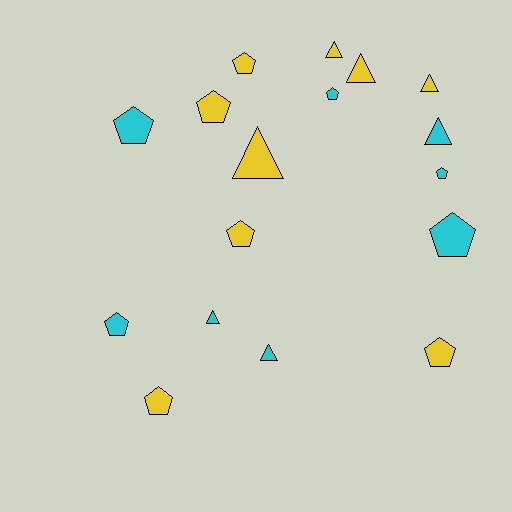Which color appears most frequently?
Yellow, with 9 objects.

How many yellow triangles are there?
There are 4 yellow triangles.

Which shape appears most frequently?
Pentagon, with 10 objects.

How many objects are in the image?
There are 17 objects.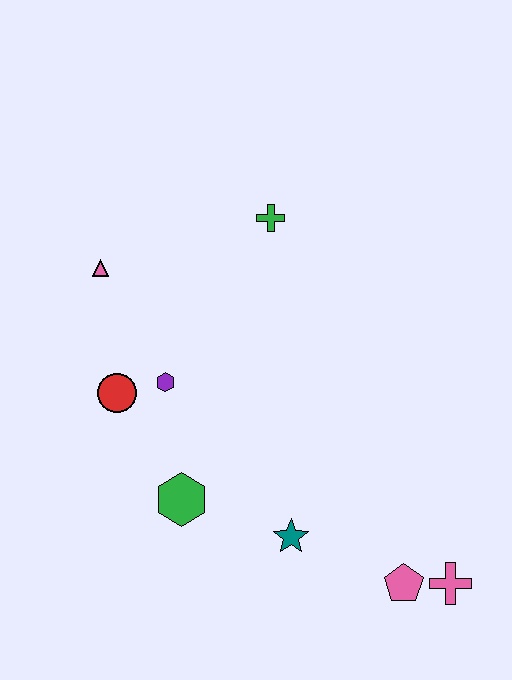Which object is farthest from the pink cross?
The pink triangle is farthest from the pink cross.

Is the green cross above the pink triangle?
Yes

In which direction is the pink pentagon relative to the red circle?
The pink pentagon is to the right of the red circle.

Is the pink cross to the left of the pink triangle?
No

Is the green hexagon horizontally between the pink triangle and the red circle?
No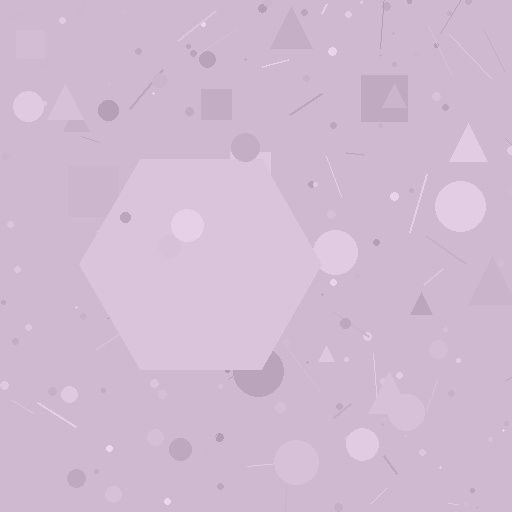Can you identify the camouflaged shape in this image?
The camouflaged shape is a hexagon.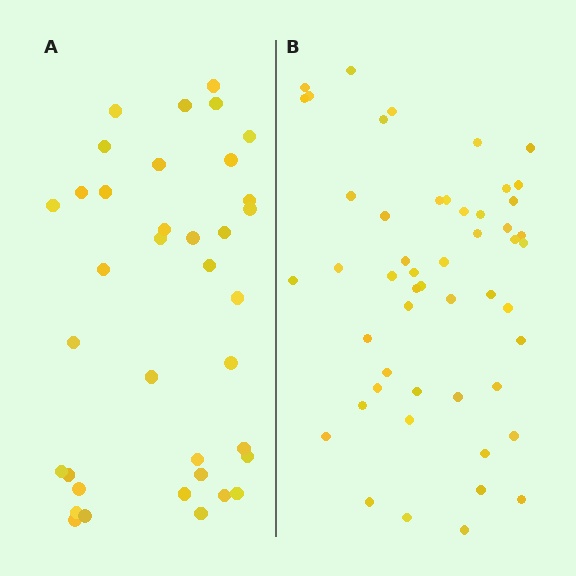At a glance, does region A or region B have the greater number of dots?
Region B (the right region) has more dots.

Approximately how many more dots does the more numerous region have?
Region B has approximately 15 more dots than region A.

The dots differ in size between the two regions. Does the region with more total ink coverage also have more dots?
No. Region A has more total ink coverage because its dots are larger, but region B actually contains more individual dots. Total area can be misleading — the number of items is what matters here.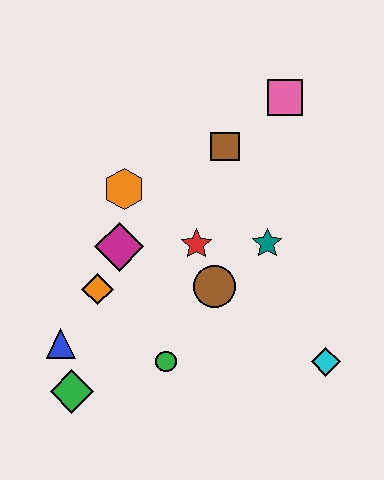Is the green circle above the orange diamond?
No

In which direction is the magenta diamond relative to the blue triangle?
The magenta diamond is above the blue triangle.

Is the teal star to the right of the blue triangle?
Yes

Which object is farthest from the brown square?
The green diamond is farthest from the brown square.